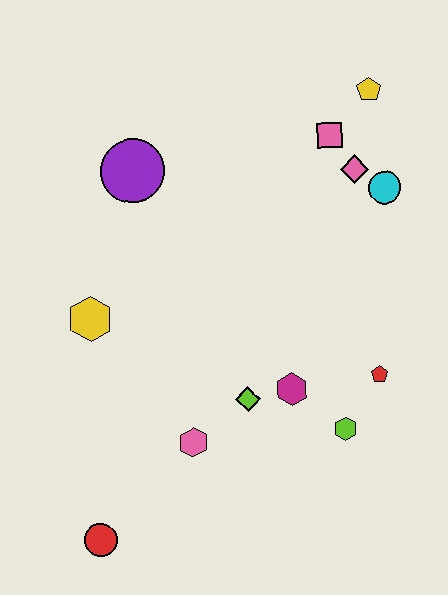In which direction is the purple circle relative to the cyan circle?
The purple circle is to the left of the cyan circle.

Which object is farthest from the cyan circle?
The red circle is farthest from the cyan circle.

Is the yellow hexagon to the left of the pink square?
Yes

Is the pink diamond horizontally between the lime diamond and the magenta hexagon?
No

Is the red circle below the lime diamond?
Yes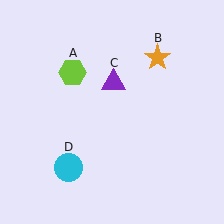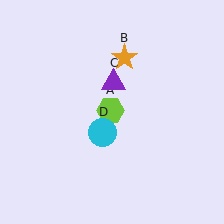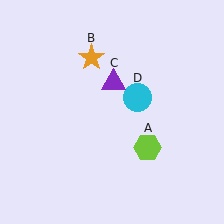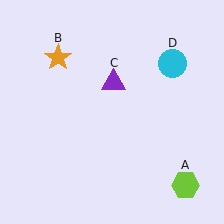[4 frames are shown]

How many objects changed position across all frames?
3 objects changed position: lime hexagon (object A), orange star (object B), cyan circle (object D).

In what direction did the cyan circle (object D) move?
The cyan circle (object D) moved up and to the right.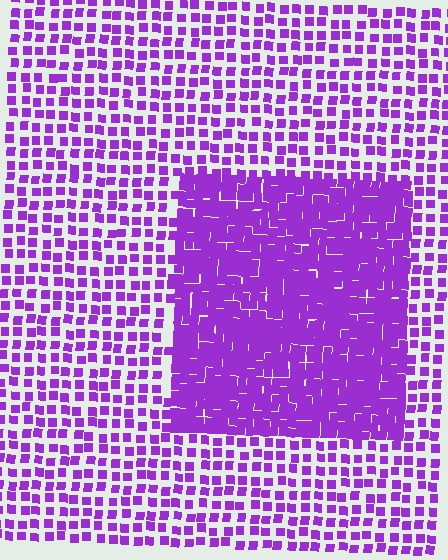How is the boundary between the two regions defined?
The boundary is defined by a change in element density (approximately 2.3x ratio). All elements are the same color, size, and shape.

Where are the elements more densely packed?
The elements are more densely packed inside the rectangle boundary.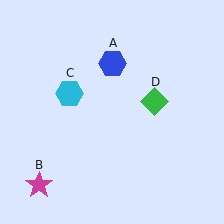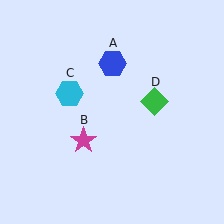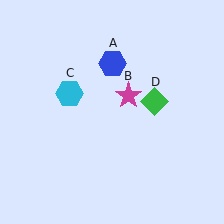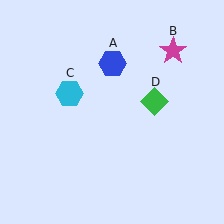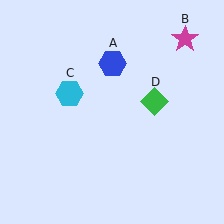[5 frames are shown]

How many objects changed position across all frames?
1 object changed position: magenta star (object B).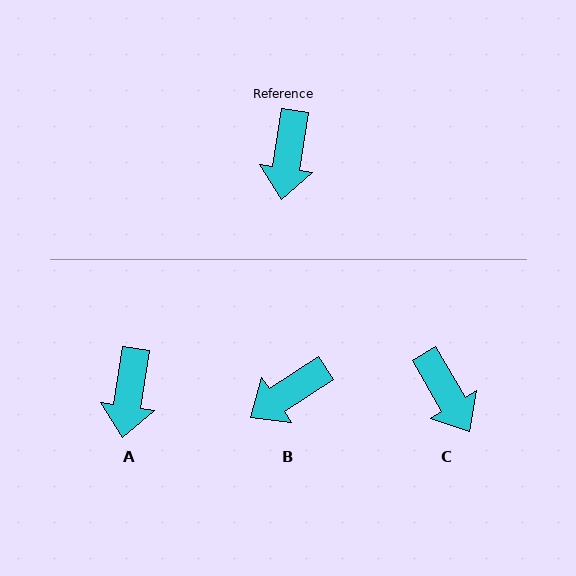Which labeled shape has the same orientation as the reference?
A.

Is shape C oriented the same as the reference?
No, it is off by about 39 degrees.